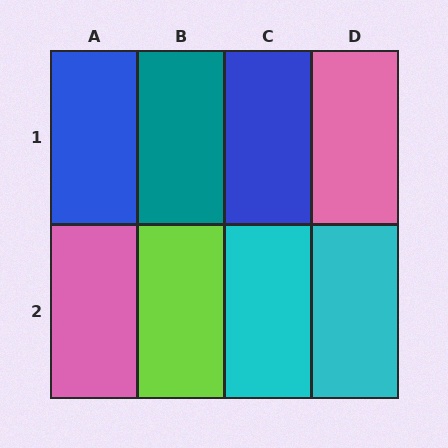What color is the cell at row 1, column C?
Blue.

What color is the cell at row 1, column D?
Pink.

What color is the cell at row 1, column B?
Teal.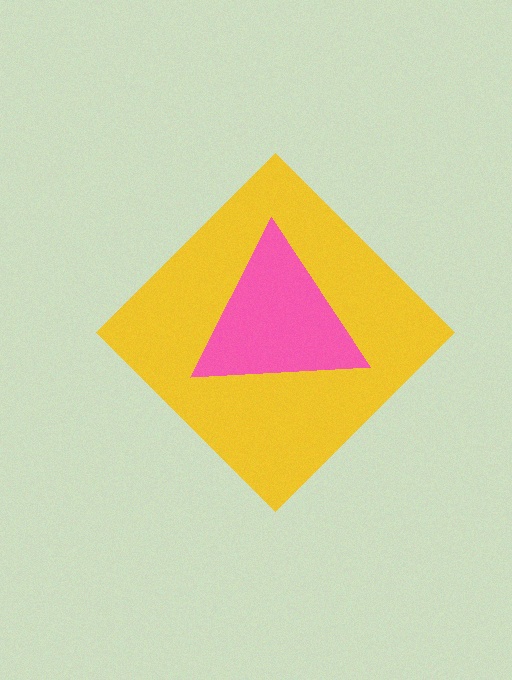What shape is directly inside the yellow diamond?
The pink triangle.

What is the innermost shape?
The pink triangle.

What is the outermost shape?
The yellow diamond.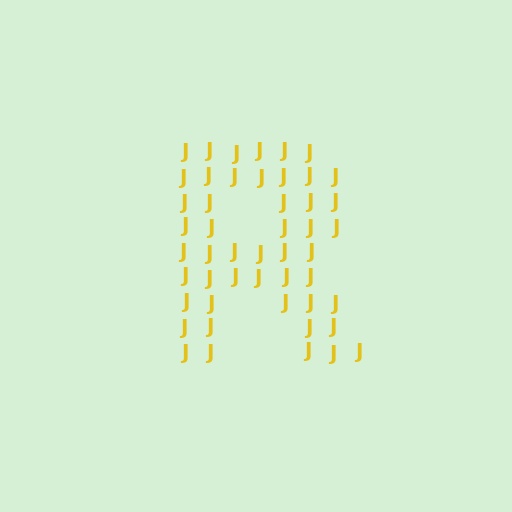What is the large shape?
The large shape is the letter R.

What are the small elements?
The small elements are letter J's.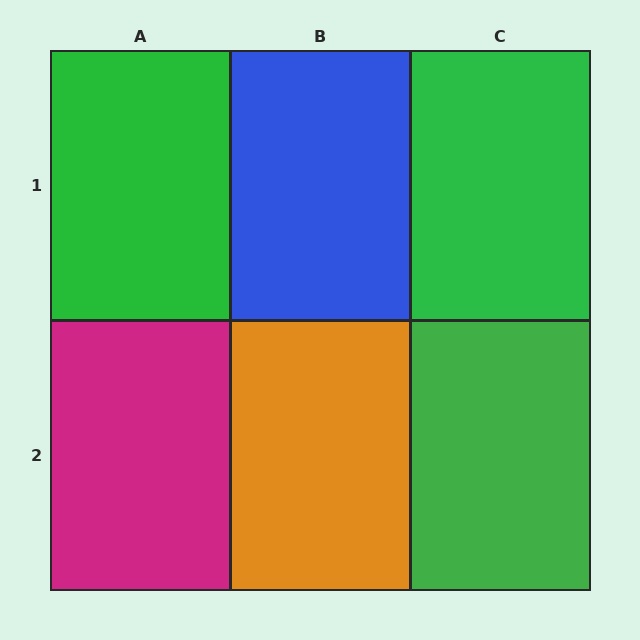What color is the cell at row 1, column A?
Green.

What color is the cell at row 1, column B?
Blue.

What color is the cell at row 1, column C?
Green.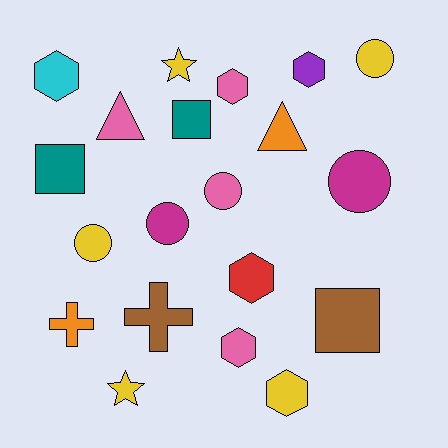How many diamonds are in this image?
There are no diamonds.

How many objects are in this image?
There are 20 objects.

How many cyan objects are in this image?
There is 1 cyan object.